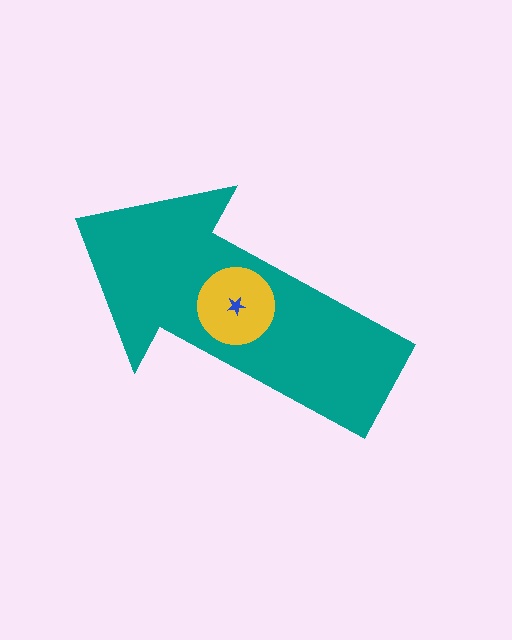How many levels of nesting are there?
3.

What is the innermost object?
The blue star.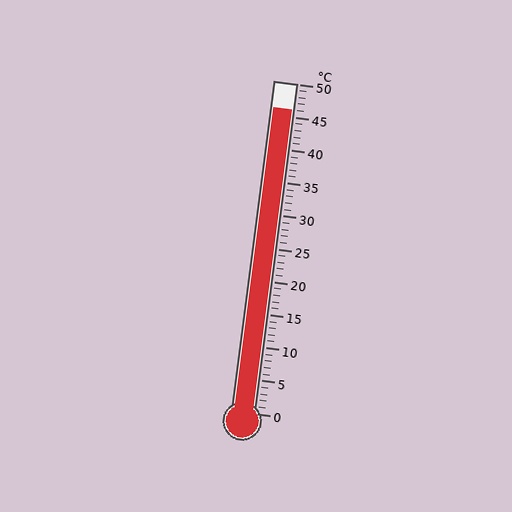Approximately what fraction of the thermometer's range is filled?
The thermometer is filled to approximately 90% of its range.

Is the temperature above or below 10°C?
The temperature is above 10°C.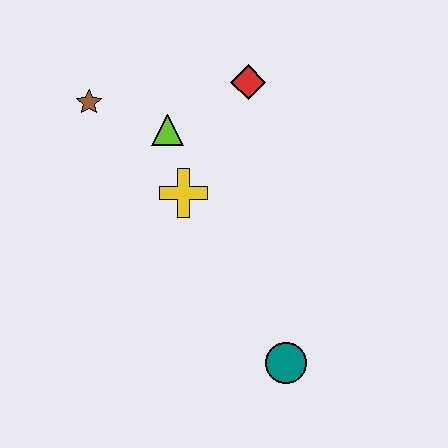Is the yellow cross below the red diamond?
Yes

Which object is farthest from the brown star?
The teal circle is farthest from the brown star.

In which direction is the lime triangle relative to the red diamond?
The lime triangle is to the left of the red diamond.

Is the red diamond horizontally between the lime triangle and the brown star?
No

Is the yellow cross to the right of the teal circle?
No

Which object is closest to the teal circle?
The yellow cross is closest to the teal circle.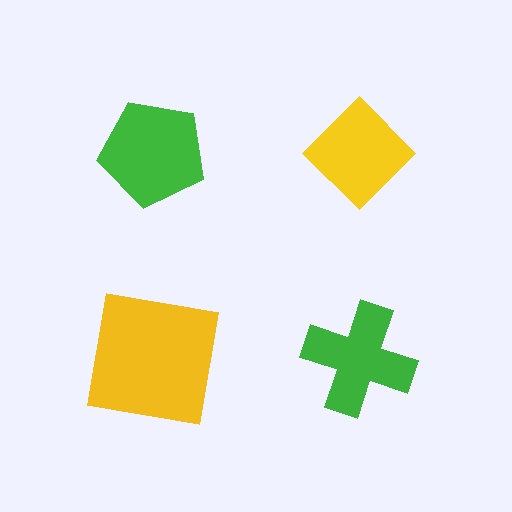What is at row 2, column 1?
A yellow square.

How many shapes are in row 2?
2 shapes.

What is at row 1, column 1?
A green pentagon.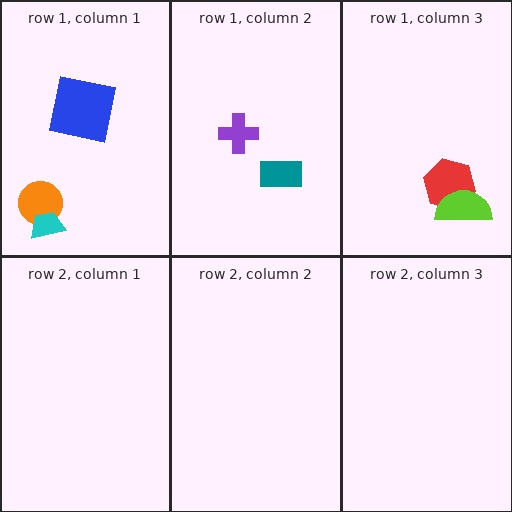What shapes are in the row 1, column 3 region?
The red hexagon, the lime semicircle.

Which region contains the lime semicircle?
The row 1, column 3 region.